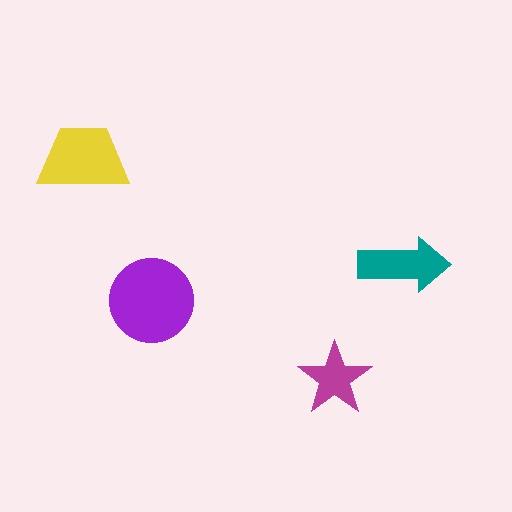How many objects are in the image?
There are 4 objects in the image.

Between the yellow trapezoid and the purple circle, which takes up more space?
The purple circle.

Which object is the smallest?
The magenta star.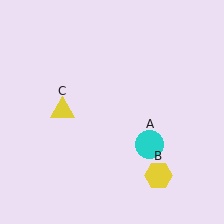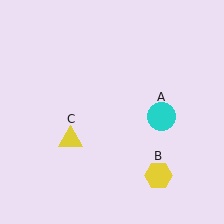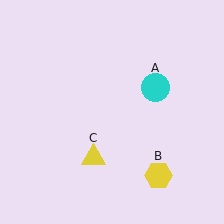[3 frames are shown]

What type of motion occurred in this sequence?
The cyan circle (object A), yellow triangle (object C) rotated counterclockwise around the center of the scene.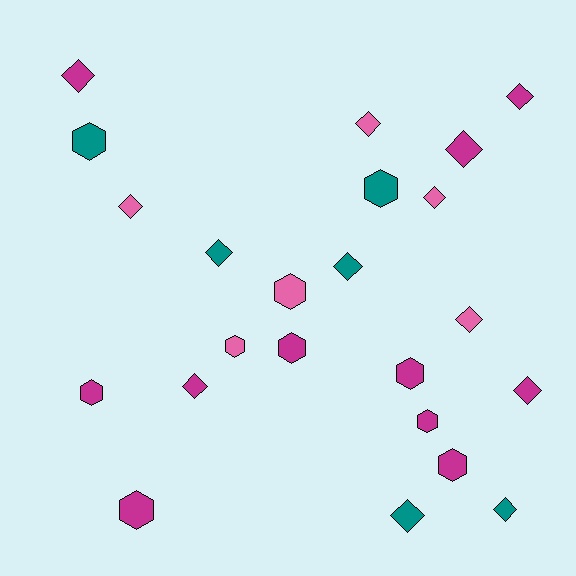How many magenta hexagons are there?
There are 6 magenta hexagons.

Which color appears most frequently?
Magenta, with 11 objects.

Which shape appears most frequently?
Diamond, with 13 objects.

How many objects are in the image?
There are 23 objects.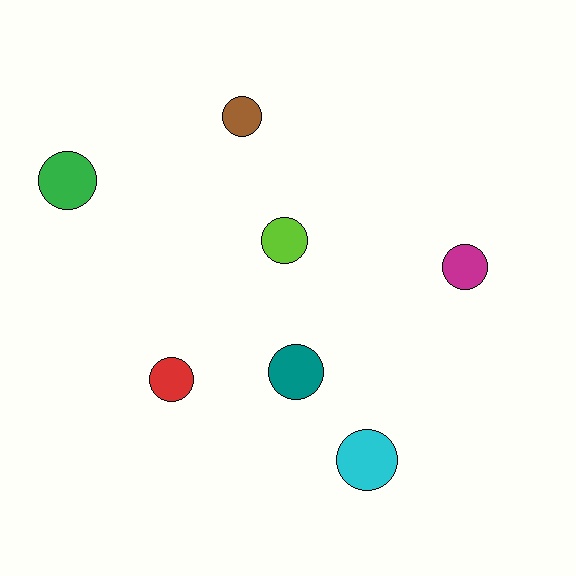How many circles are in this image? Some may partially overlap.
There are 7 circles.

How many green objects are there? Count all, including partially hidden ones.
There is 1 green object.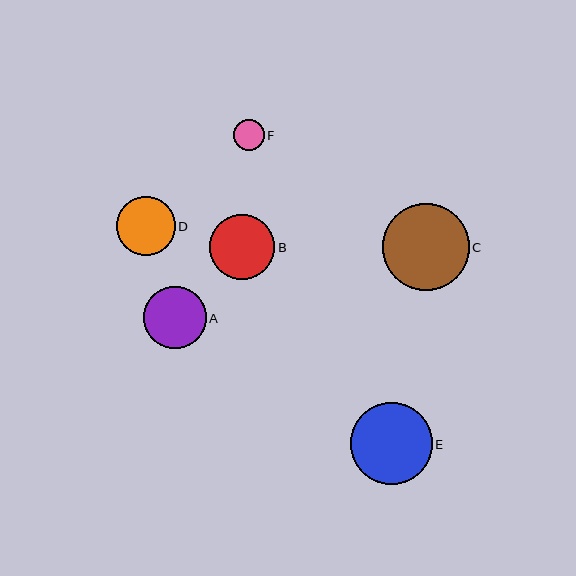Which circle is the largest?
Circle C is the largest with a size of approximately 87 pixels.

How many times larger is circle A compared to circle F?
Circle A is approximately 2.0 times the size of circle F.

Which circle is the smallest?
Circle F is the smallest with a size of approximately 31 pixels.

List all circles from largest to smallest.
From largest to smallest: C, E, B, A, D, F.